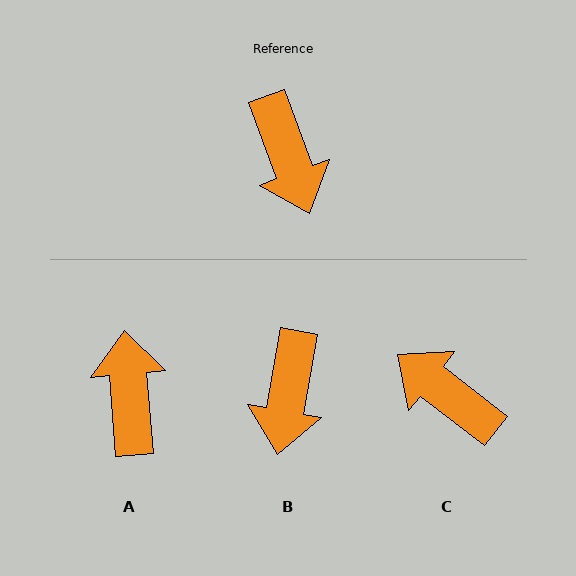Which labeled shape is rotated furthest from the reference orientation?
A, about 165 degrees away.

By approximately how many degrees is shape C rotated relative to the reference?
Approximately 148 degrees clockwise.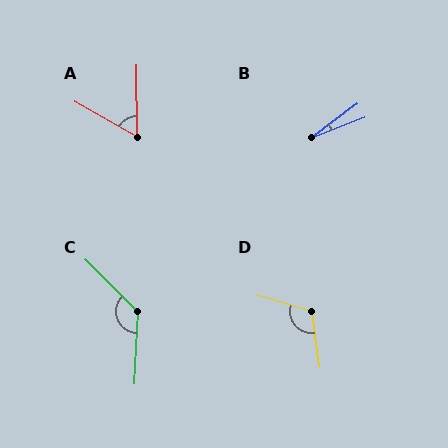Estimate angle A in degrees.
Approximately 59 degrees.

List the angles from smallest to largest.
B (15°), A (59°), D (113°), C (131°).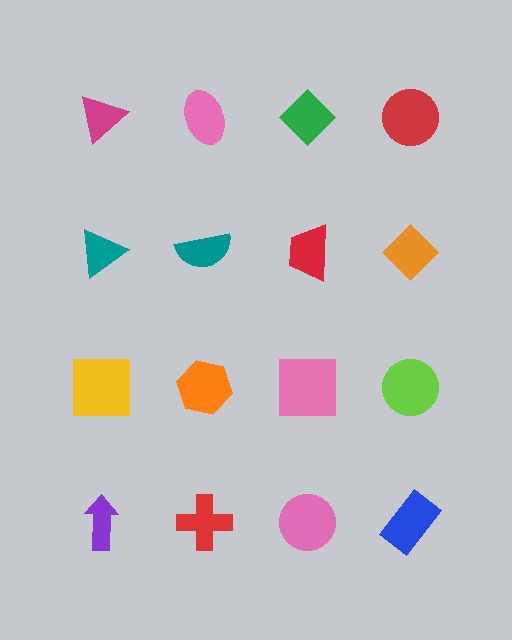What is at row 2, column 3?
A red trapezoid.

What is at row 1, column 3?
A green diamond.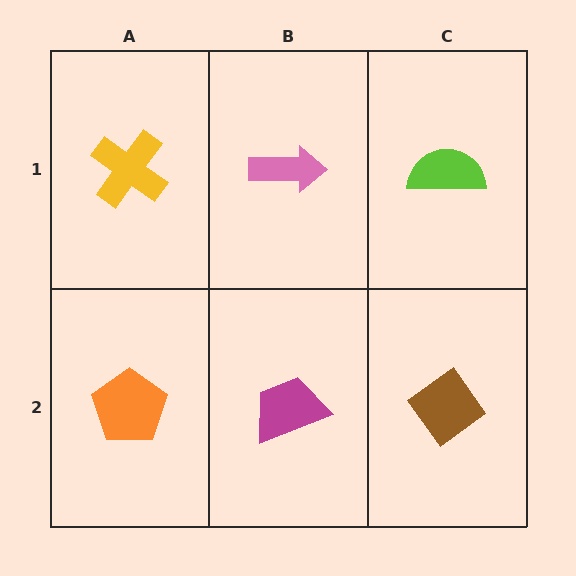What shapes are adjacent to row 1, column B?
A magenta trapezoid (row 2, column B), a yellow cross (row 1, column A), a lime semicircle (row 1, column C).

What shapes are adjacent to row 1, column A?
An orange pentagon (row 2, column A), a pink arrow (row 1, column B).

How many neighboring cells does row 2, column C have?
2.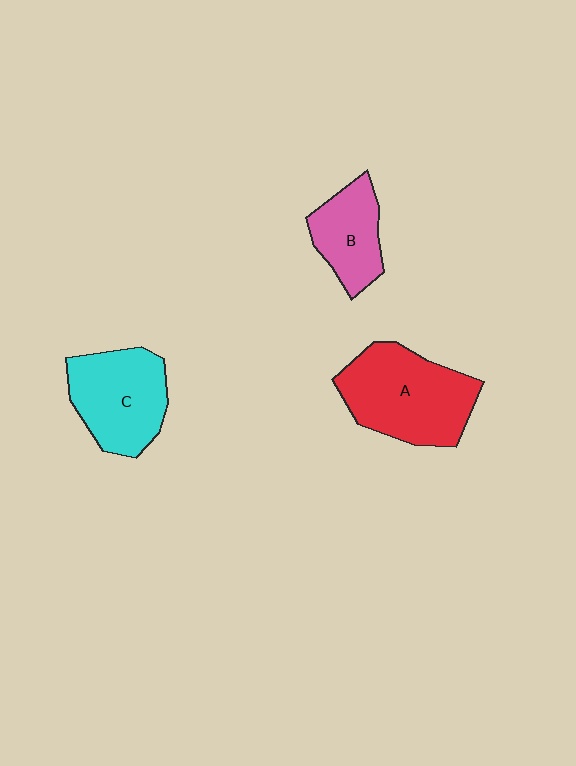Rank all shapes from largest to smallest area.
From largest to smallest: A (red), C (cyan), B (pink).